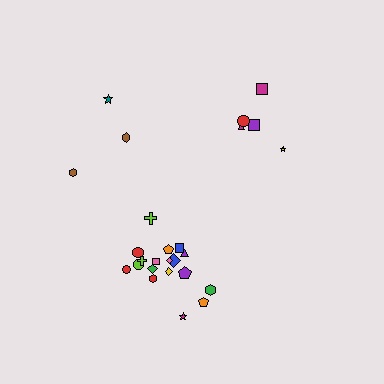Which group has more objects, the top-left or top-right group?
The top-right group.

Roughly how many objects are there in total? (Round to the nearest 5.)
Roughly 25 objects in total.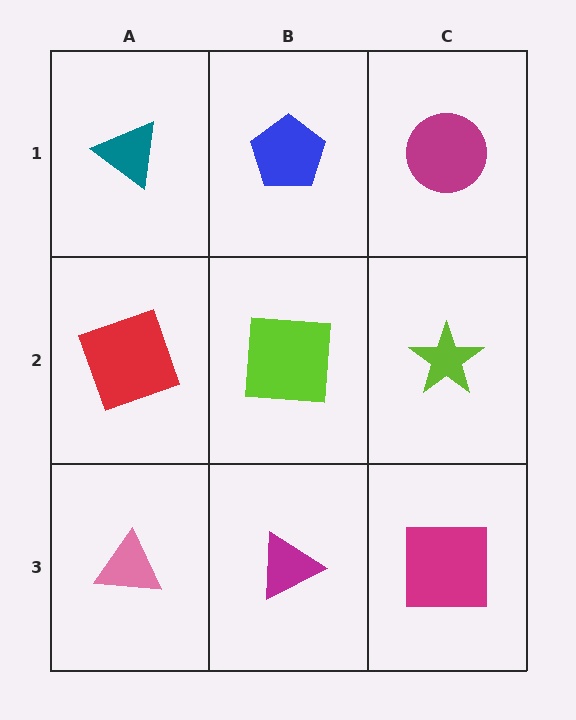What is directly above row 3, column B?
A lime square.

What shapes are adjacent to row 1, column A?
A red square (row 2, column A), a blue pentagon (row 1, column B).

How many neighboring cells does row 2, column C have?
3.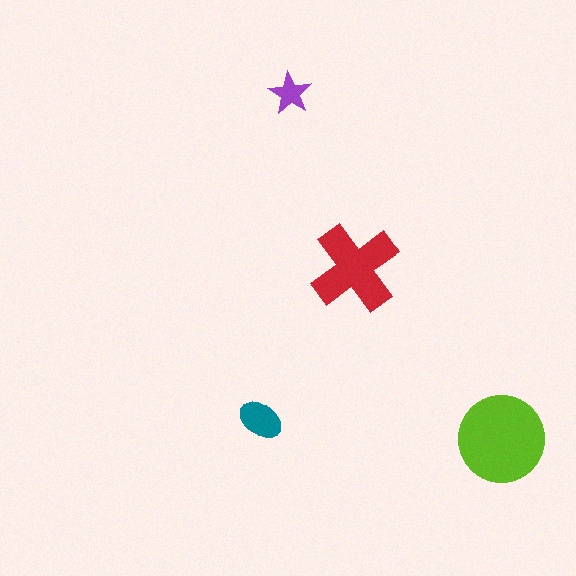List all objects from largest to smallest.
The lime circle, the red cross, the teal ellipse, the purple star.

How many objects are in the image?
There are 4 objects in the image.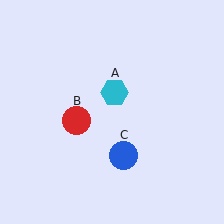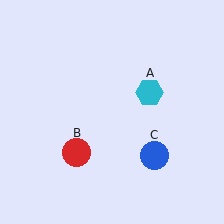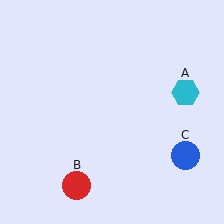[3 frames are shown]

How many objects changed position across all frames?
3 objects changed position: cyan hexagon (object A), red circle (object B), blue circle (object C).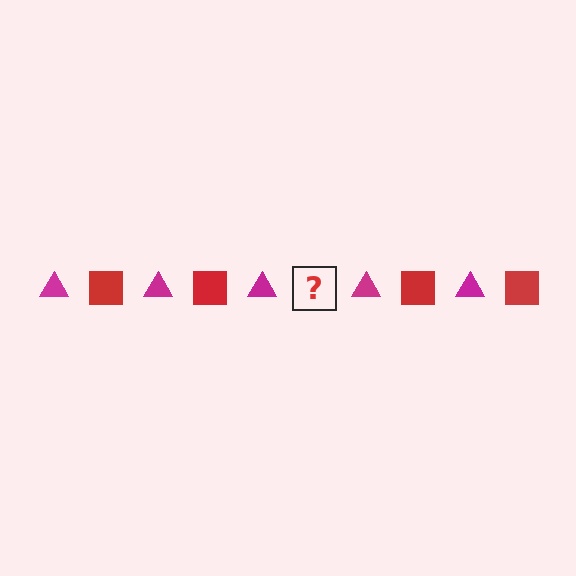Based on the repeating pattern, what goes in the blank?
The blank should be a red square.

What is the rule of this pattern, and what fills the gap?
The rule is that the pattern alternates between magenta triangle and red square. The gap should be filled with a red square.